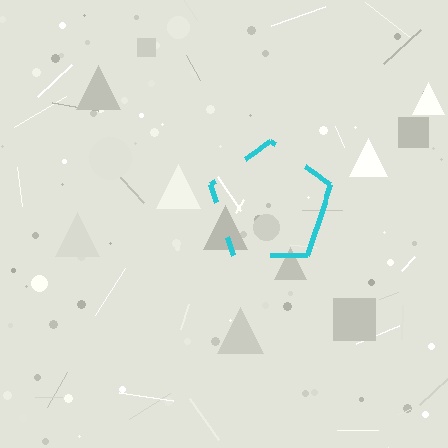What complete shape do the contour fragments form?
The contour fragments form a pentagon.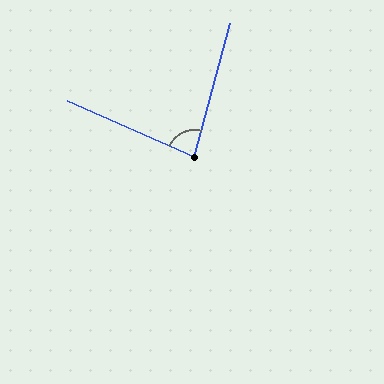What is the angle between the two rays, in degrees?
Approximately 81 degrees.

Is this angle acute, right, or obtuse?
It is acute.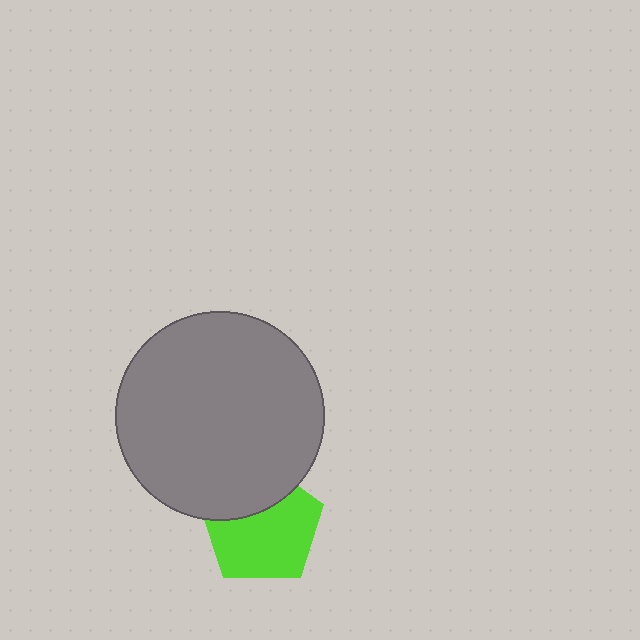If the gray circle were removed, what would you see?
You would see the complete lime pentagon.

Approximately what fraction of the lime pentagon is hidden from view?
Roughly 33% of the lime pentagon is hidden behind the gray circle.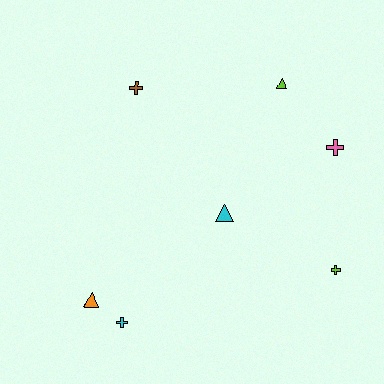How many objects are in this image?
There are 7 objects.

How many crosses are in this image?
There are 4 crosses.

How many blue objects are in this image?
There are no blue objects.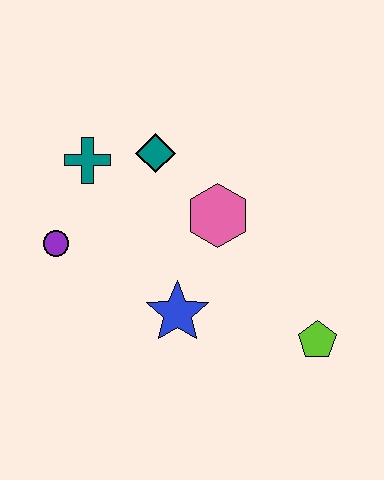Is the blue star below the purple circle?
Yes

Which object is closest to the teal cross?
The teal diamond is closest to the teal cross.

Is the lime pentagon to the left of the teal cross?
No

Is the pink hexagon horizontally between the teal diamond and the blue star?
No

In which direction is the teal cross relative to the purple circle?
The teal cross is above the purple circle.